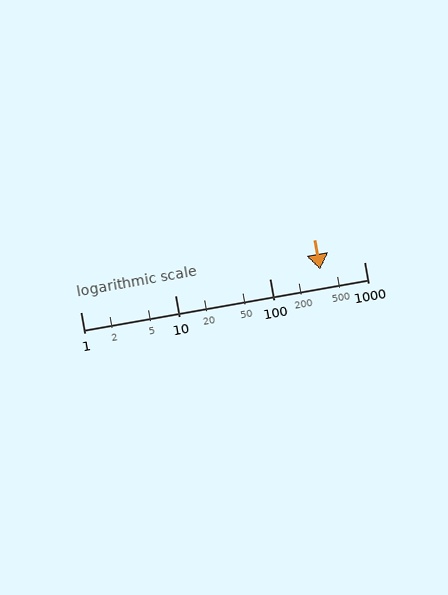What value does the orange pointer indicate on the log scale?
The pointer indicates approximately 340.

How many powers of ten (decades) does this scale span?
The scale spans 3 decades, from 1 to 1000.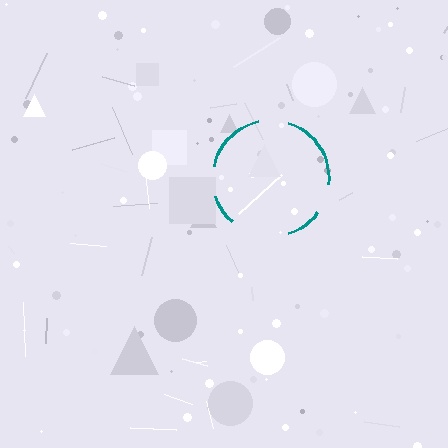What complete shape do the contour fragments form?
The contour fragments form a circle.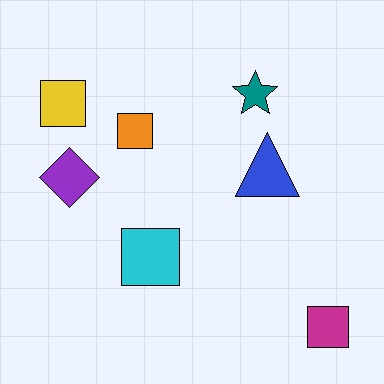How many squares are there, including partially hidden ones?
There are 4 squares.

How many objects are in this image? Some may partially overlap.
There are 7 objects.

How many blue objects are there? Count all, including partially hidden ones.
There is 1 blue object.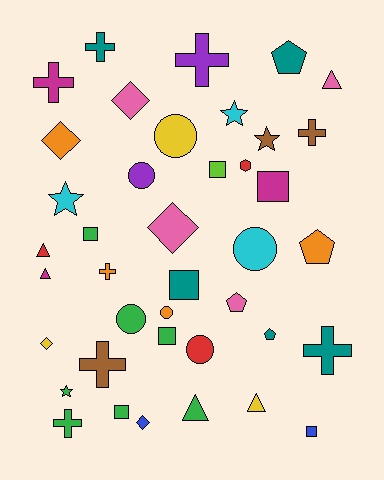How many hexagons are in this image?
There is 1 hexagon.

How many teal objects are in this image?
There are 5 teal objects.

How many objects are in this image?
There are 40 objects.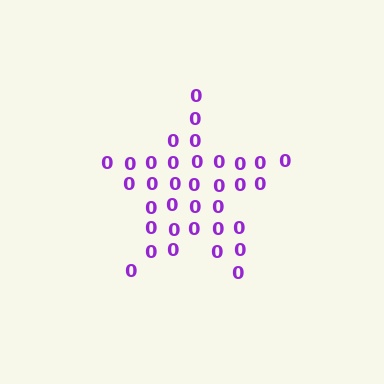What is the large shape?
The large shape is a star.